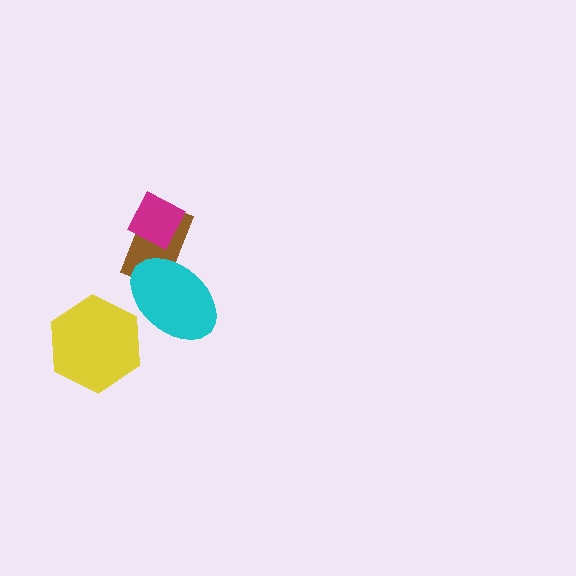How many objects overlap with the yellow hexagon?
0 objects overlap with the yellow hexagon.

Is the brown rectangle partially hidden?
Yes, it is partially covered by another shape.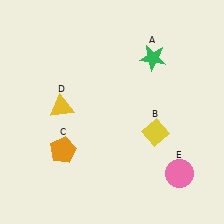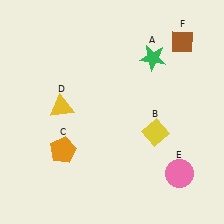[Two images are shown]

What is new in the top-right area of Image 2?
A brown diamond (F) was added in the top-right area of Image 2.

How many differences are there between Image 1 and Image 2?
There is 1 difference between the two images.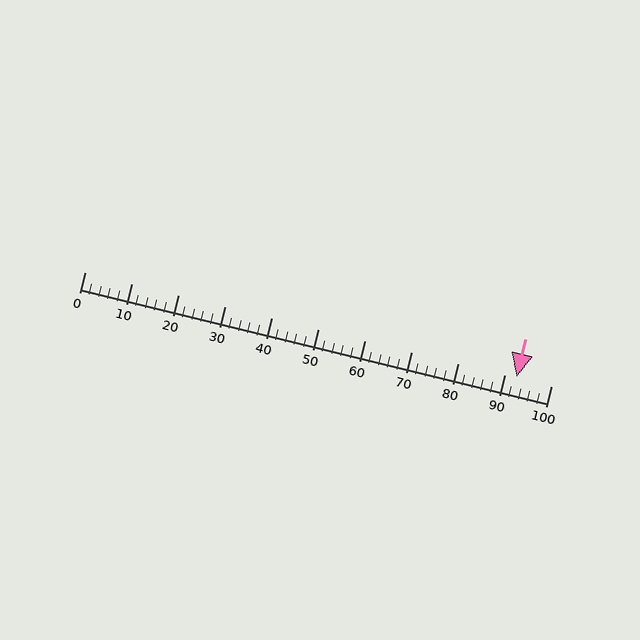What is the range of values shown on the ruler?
The ruler shows values from 0 to 100.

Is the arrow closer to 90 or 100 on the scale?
The arrow is closer to 90.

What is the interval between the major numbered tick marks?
The major tick marks are spaced 10 units apart.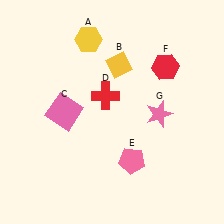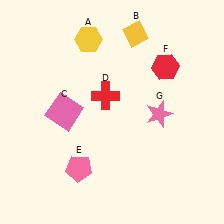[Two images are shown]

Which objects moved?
The objects that moved are: the yellow diamond (B), the pink pentagon (E).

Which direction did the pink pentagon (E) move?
The pink pentagon (E) moved left.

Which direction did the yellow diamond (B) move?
The yellow diamond (B) moved up.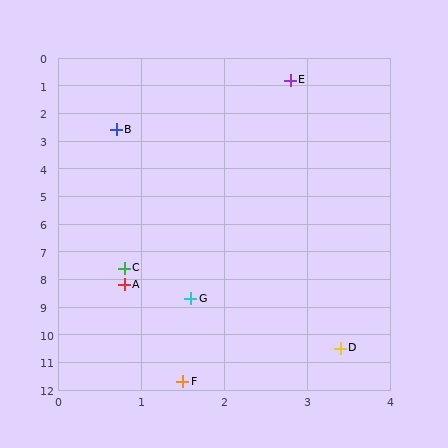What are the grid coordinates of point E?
Point E is at approximately (2.8, 0.8).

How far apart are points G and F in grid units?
Points G and F are about 3.0 grid units apart.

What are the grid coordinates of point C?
Point C is at approximately (0.8, 7.6).